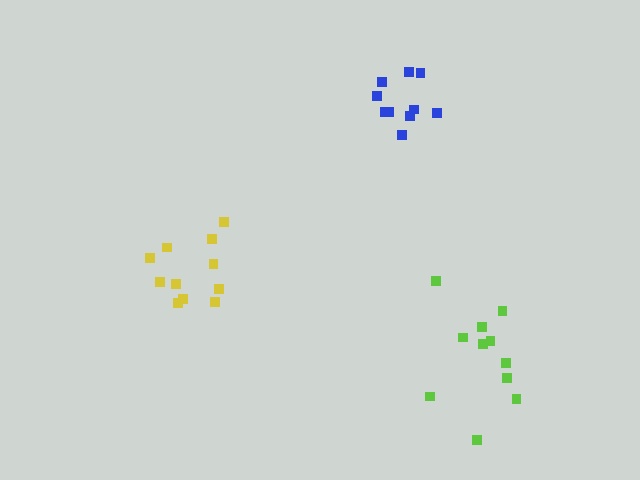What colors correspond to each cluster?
The clusters are colored: blue, lime, yellow.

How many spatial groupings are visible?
There are 3 spatial groupings.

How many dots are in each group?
Group 1: 10 dots, Group 2: 11 dots, Group 3: 11 dots (32 total).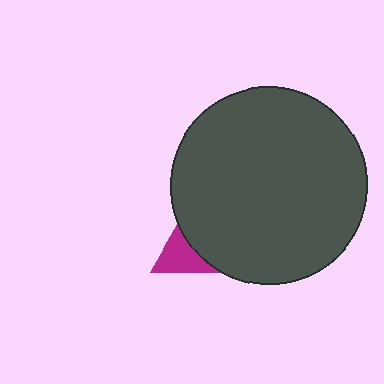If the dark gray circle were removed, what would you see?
You would see the complete magenta triangle.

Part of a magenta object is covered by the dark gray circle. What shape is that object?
It is a triangle.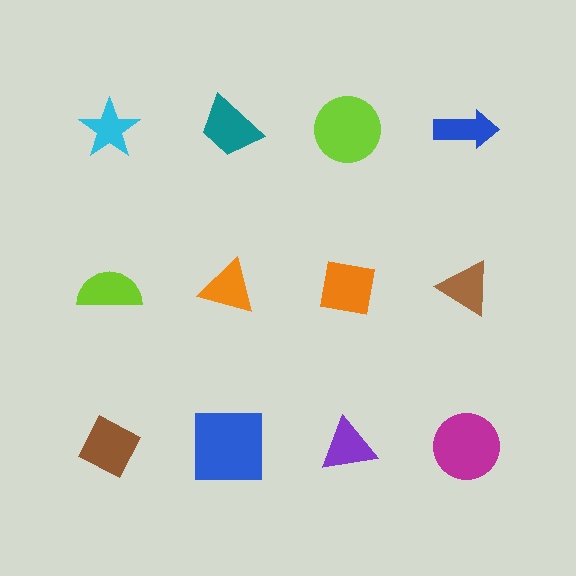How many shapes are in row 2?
4 shapes.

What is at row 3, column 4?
A magenta circle.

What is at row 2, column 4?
A brown triangle.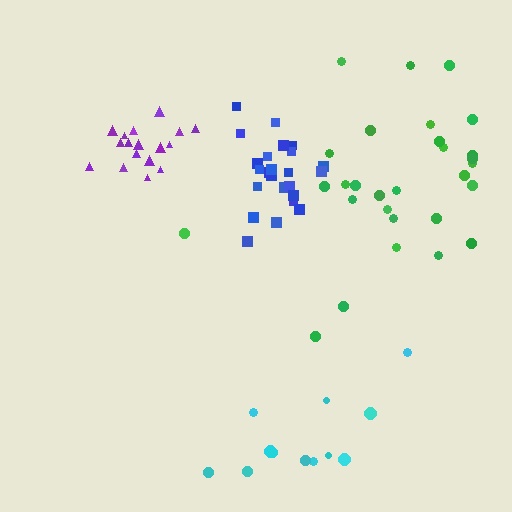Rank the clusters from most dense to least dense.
purple, blue, green, cyan.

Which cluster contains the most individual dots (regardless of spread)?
Green (29).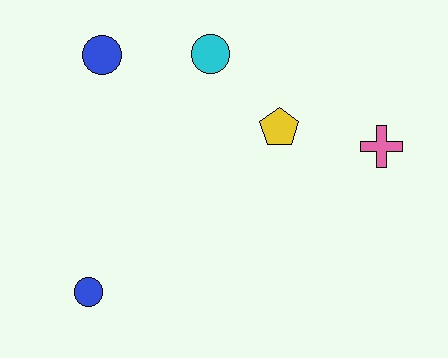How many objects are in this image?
There are 5 objects.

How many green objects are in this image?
There are no green objects.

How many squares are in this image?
There are no squares.